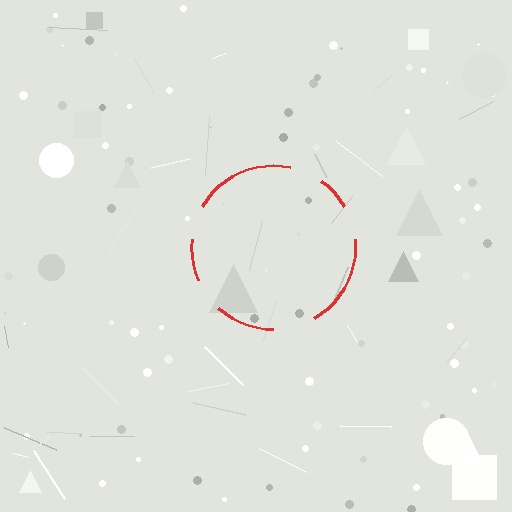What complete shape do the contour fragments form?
The contour fragments form a circle.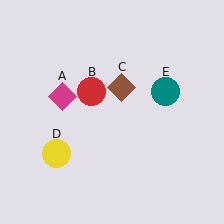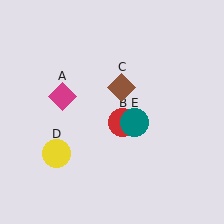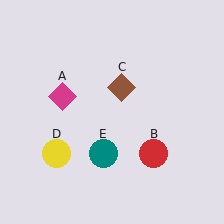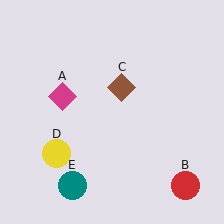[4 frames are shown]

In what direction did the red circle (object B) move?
The red circle (object B) moved down and to the right.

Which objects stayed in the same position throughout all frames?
Magenta diamond (object A) and brown diamond (object C) and yellow circle (object D) remained stationary.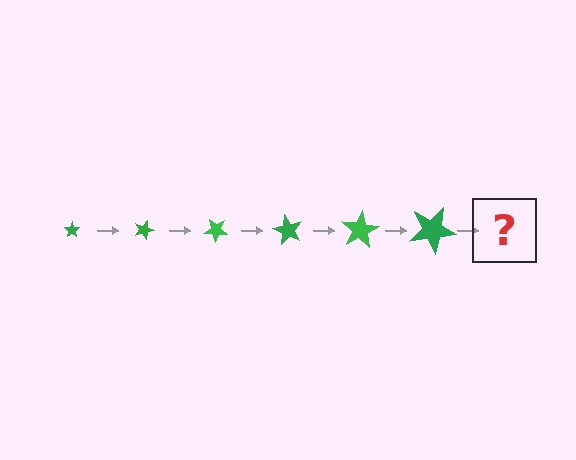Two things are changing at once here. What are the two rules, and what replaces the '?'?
The two rules are that the star grows larger each step and it rotates 20 degrees each step. The '?' should be a star, larger than the previous one and rotated 120 degrees from the start.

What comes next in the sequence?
The next element should be a star, larger than the previous one and rotated 120 degrees from the start.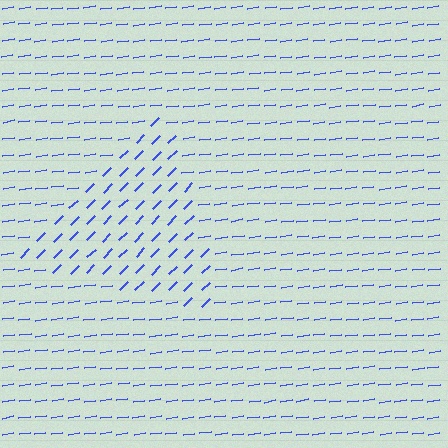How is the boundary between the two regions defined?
The boundary is defined purely by a change in line orientation (approximately 37 degrees difference). All lines are the same color and thickness.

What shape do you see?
I see a triangle.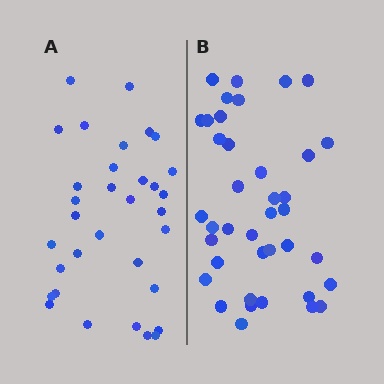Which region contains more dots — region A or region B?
Region B (the right region) has more dots.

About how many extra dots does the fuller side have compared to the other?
Region B has about 6 more dots than region A.